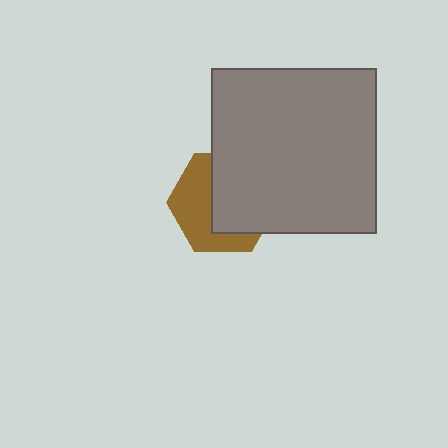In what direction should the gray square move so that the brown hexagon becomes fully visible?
The gray square should move toward the upper-right. That is the shortest direction to clear the overlap and leave the brown hexagon fully visible.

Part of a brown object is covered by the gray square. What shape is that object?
It is a hexagon.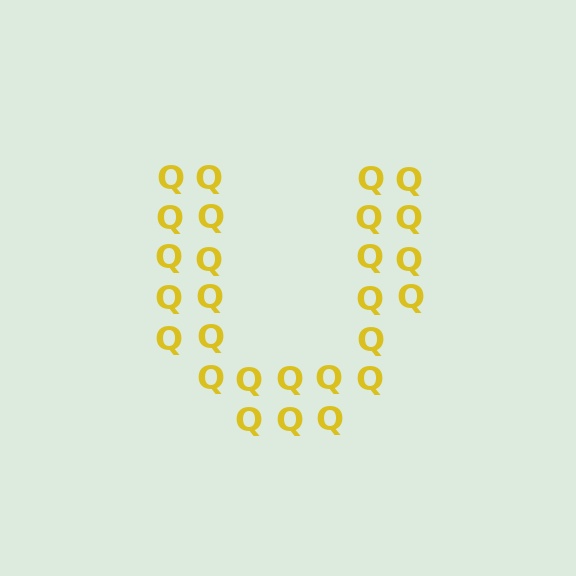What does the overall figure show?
The overall figure shows the letter U.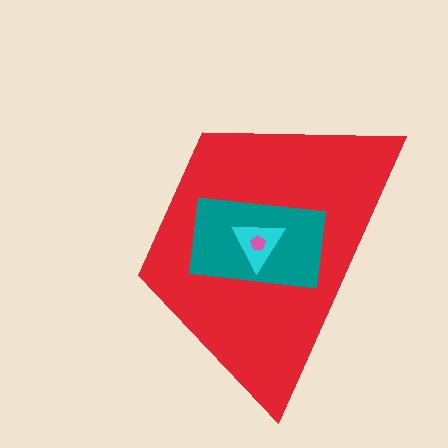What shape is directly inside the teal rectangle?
The cyan triangle.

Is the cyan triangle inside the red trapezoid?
Yes.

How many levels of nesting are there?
4.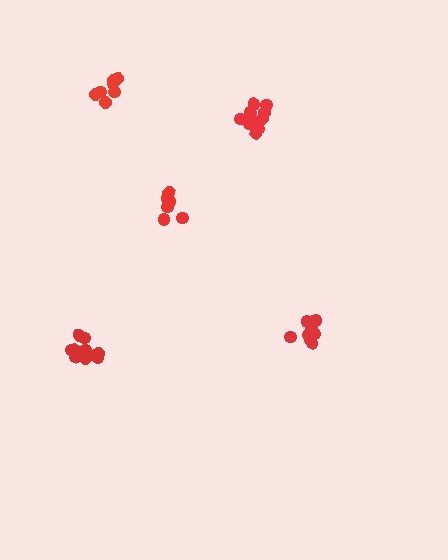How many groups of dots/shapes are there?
There are 5 groups.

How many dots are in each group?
Group 1: 12 dots, Group 2: 12 dots, Group 3: 7 dots, Group 4: 10 dots, Group 5: 6 dots (47 total).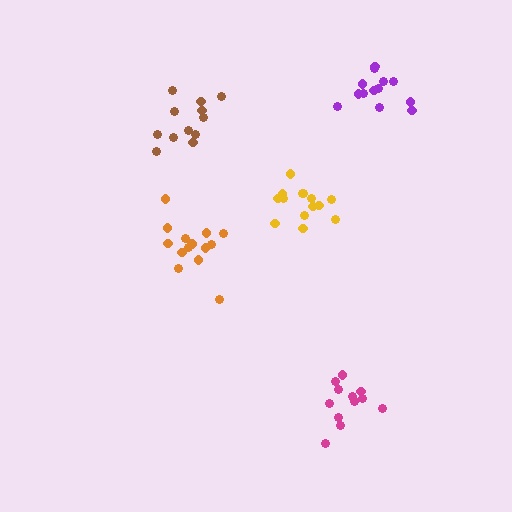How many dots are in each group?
Group 1: 14 dots, Group 2: 12 dots, Group 3: 12 dots, Group 4: 14 dots, Group 5: 13 dots (65 total).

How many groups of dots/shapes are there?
There are 5 groups.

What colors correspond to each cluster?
The clusters are colored: orange, magenta, brown, yellow, purple.